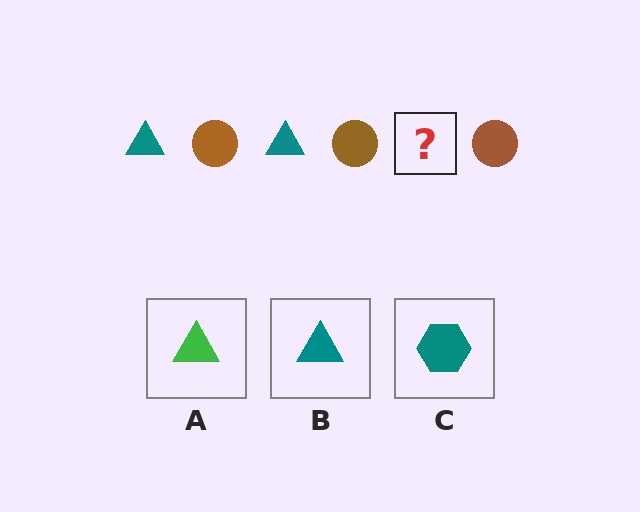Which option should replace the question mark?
Option B.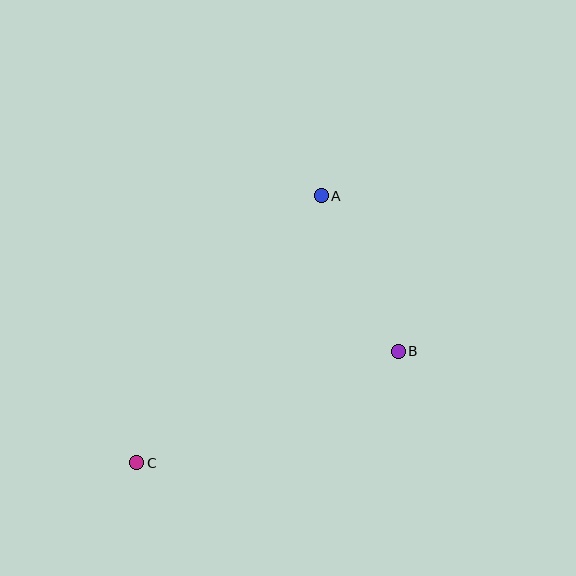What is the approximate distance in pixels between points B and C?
The distance between B and C is approximately 284 pixels.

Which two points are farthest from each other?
Points A and C are farthest from each other.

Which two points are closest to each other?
Points A and B are closest to each other.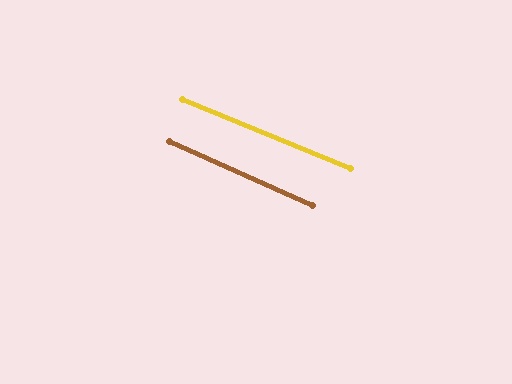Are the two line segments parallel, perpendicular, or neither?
Parallel — their directions differ by only 1.5°.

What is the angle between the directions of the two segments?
Approximately 1 degree.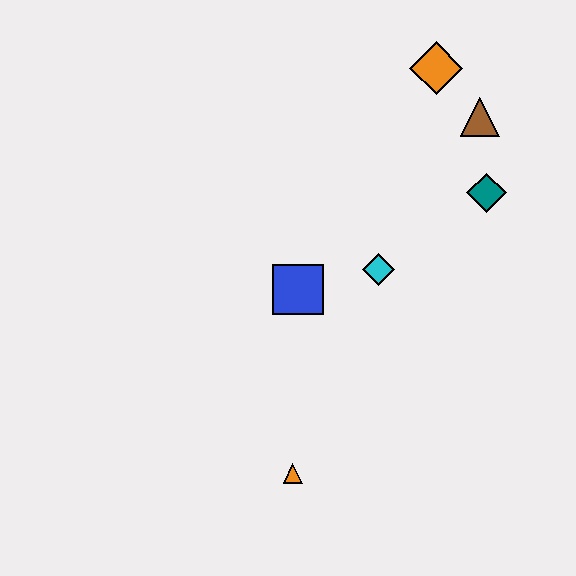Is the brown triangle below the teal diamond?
No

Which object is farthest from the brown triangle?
The orange triangle is farthest from the brown triangle.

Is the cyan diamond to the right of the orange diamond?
No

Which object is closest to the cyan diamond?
The blue square is closest to the cyan diamond.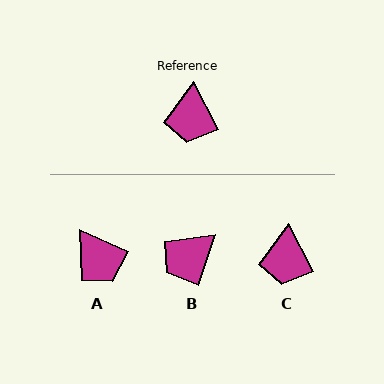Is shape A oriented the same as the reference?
No, it is off by about 39 degrees.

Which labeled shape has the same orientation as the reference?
C.